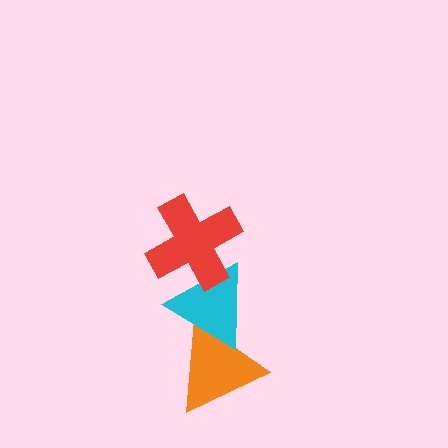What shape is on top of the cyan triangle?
The red cross is on top of the cyan triangle.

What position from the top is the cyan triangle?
The cyan triangle is 2nd from the top.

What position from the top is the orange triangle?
The orange triangle is 3rd from the top.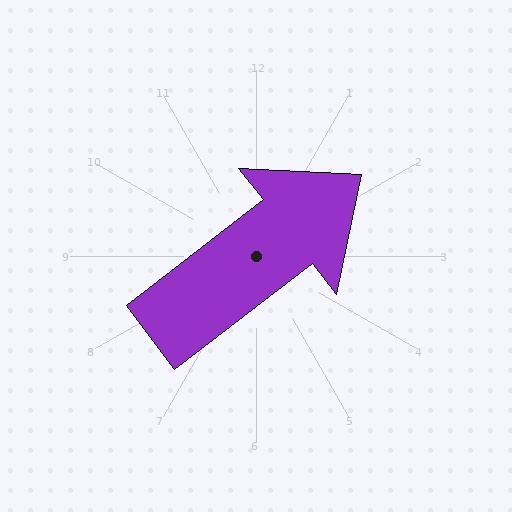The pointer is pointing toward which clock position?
Roughly 2 o'clock.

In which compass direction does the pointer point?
Northeast.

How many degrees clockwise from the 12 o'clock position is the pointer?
Approximately 52 degrees.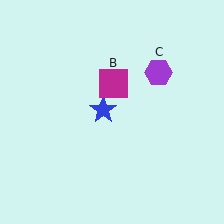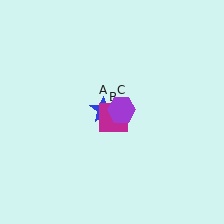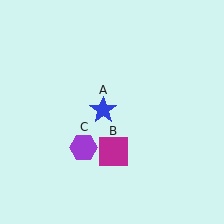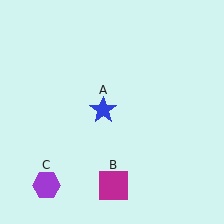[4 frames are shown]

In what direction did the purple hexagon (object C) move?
The purple hexagon (object C) moved down and to the left.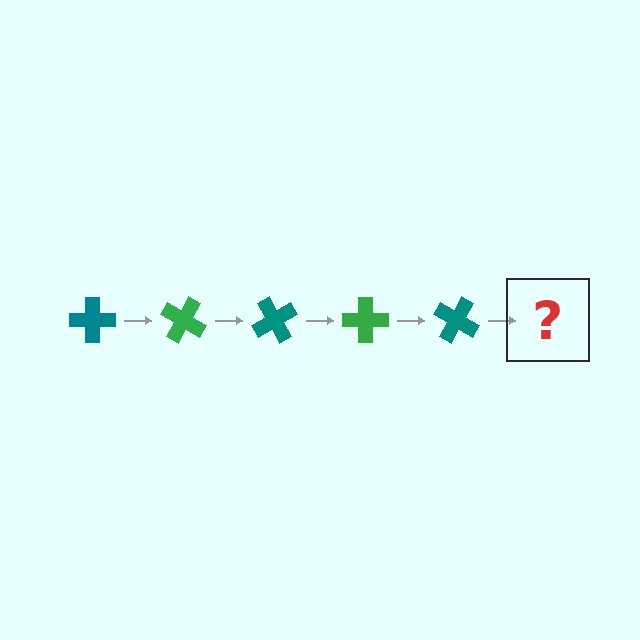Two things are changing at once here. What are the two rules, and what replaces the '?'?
The two rules are that it rotates 30 degrees each step and the color cycles through teal and green. The '?' should be a green cross, rotated 150 degrees from the start.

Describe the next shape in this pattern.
It should be a green cross, rotated 150 degrees from the start.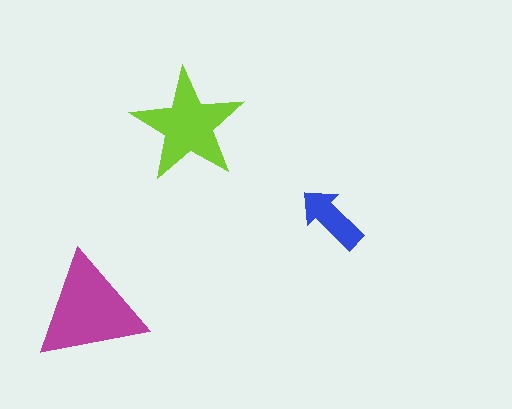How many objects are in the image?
There are 3 objects in the image.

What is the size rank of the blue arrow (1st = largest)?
3rd.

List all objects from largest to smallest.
The magenta triangle, the lime star, the blue arrow.